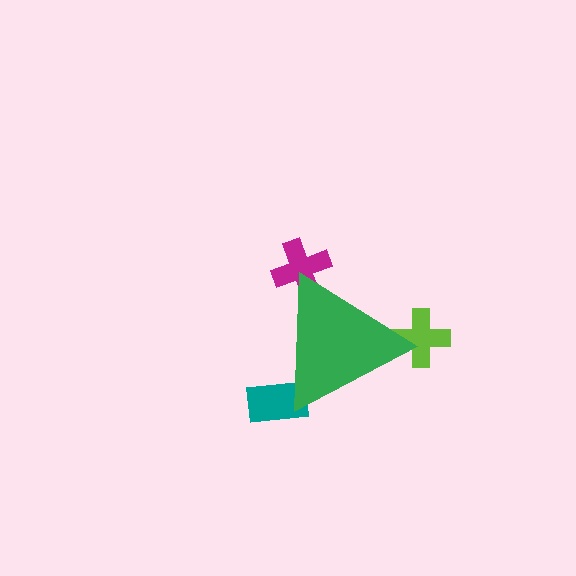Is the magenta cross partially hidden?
Yes, the magenta cross is partially hidden behind the green triangle.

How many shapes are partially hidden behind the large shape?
3 shapes are partially hidden.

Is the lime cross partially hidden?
Yes, the lime cross is partially hidden behind the green triangle.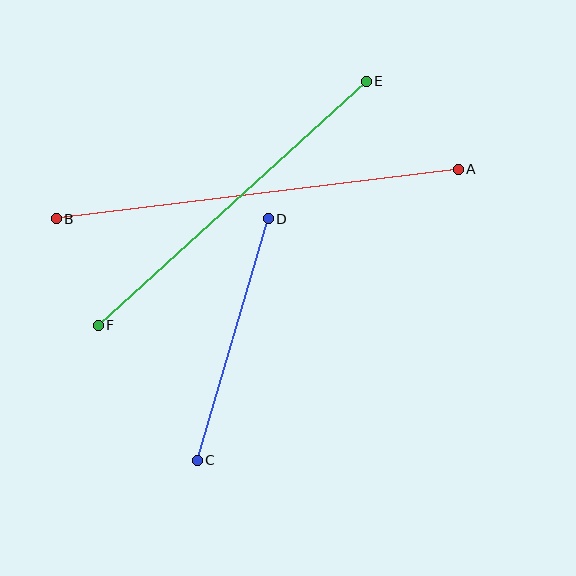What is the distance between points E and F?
The distance is approximately 362 pixels.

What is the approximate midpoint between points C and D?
The midpoint is at approximately (233, 340) pixels.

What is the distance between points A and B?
The distance is approximately 405 pixels.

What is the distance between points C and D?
The distance is approximately 252 pixels.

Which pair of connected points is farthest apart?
Points A and B are farthest apart.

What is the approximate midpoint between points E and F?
The midpoint is at approximately (232, 203) pixels.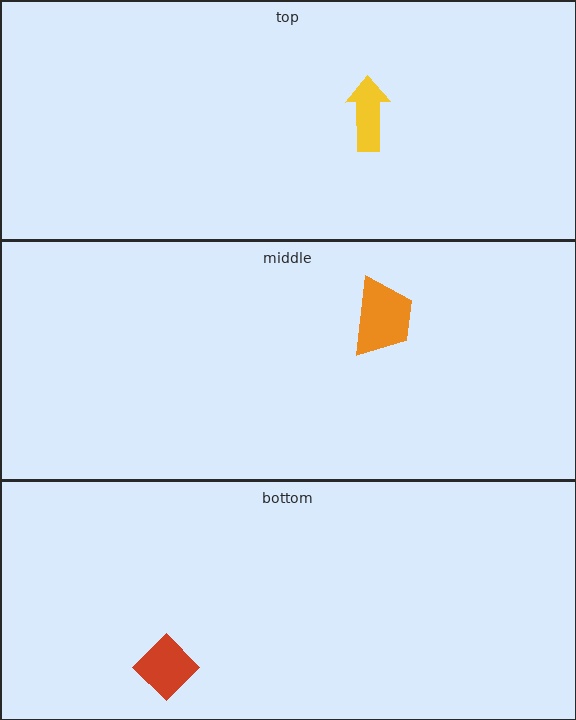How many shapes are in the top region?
1.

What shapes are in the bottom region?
The red diamond.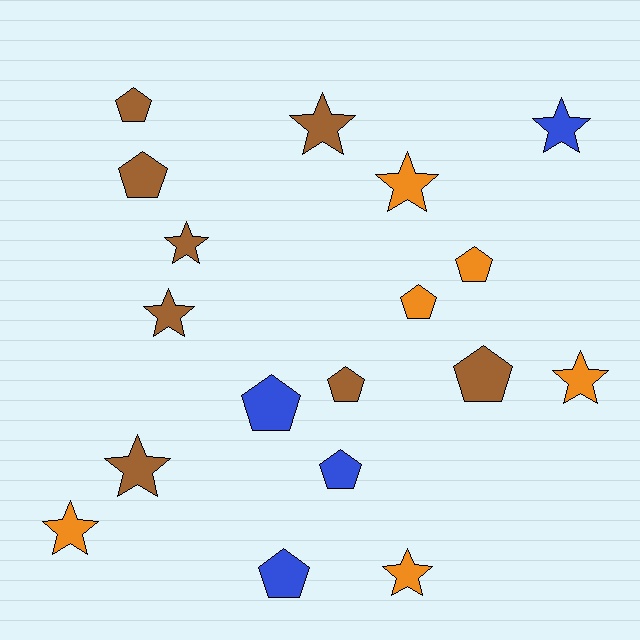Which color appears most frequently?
Brown, with 8 objects.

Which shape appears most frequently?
Star, with 9 objects.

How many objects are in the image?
There are 18 objects.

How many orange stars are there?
There are 4 orange stars.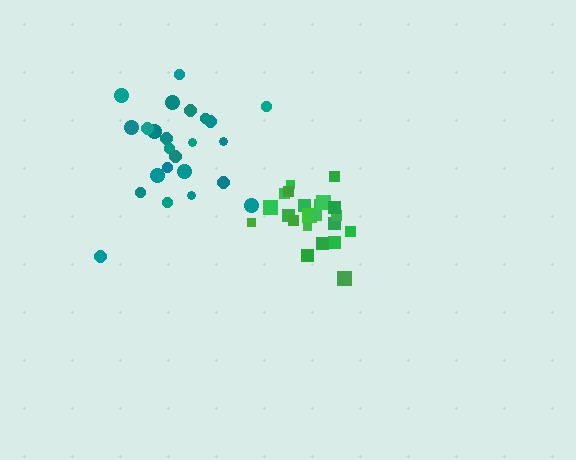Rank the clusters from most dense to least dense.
green, teal.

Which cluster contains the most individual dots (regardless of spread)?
Teal (24).